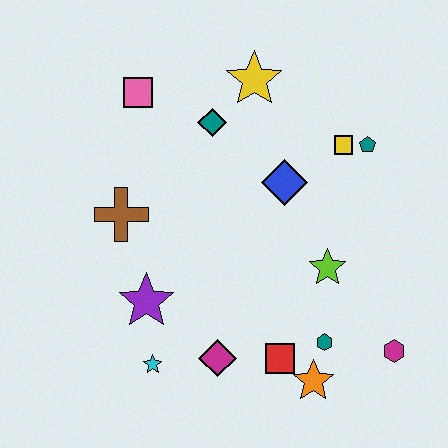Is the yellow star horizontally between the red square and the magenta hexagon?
No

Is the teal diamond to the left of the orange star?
Yes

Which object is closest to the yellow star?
The teal diamond is closest to the yellow star.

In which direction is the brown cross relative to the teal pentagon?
The brown cross is to the left of the teal pentagon.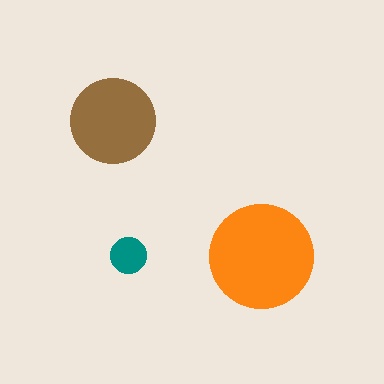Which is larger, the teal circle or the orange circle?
The orange one.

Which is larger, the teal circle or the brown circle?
The brown one.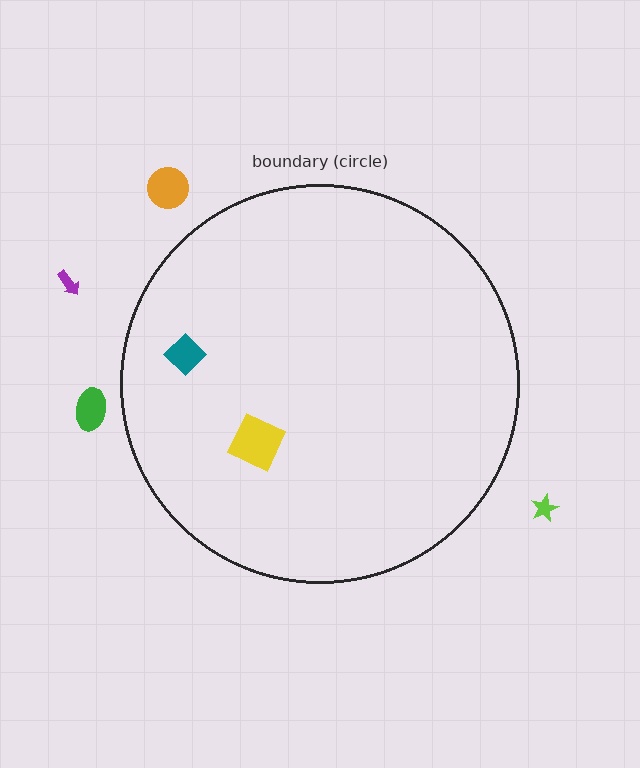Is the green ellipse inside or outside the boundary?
Outside.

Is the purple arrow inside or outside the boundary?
Outside.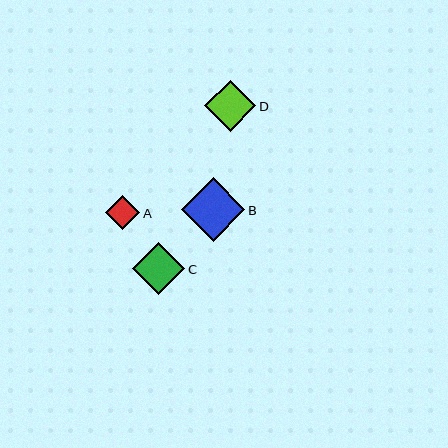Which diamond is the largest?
Diamond B is the largest with a size of approximately 63 pixels.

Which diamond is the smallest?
Diamond A is the smallest with a size of approximately 35 pixels.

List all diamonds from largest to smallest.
From largest to smallest: B, C, D, A.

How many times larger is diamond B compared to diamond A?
Diamond B is approximately 1.8 times the size of diamond A.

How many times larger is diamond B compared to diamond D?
Diamond B is approximately 1.2 times the size of diamond D.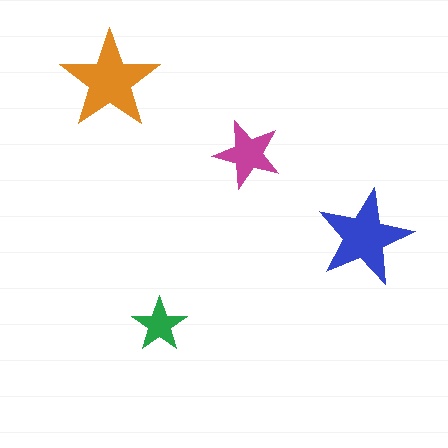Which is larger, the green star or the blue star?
The blue one.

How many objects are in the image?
There are 4 objects in the image.